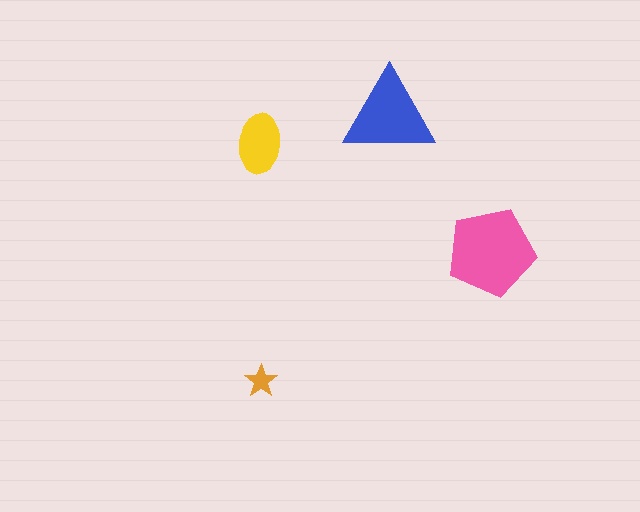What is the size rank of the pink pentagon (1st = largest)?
1st.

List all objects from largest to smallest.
The pink pentagon, the blue triangle, the yellow ellipse, the orange star.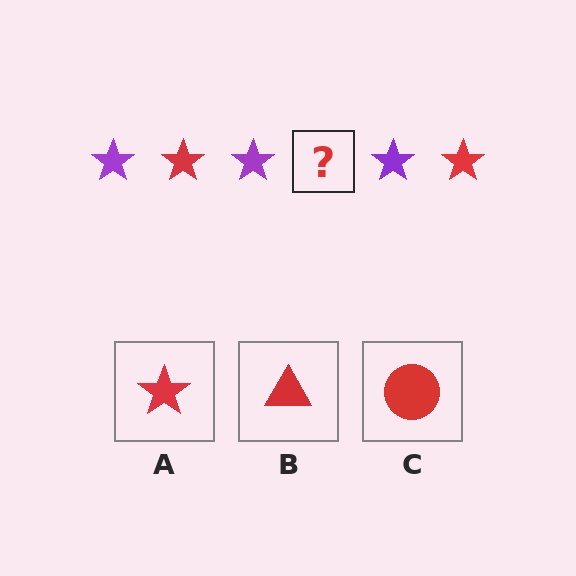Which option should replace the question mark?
Option A.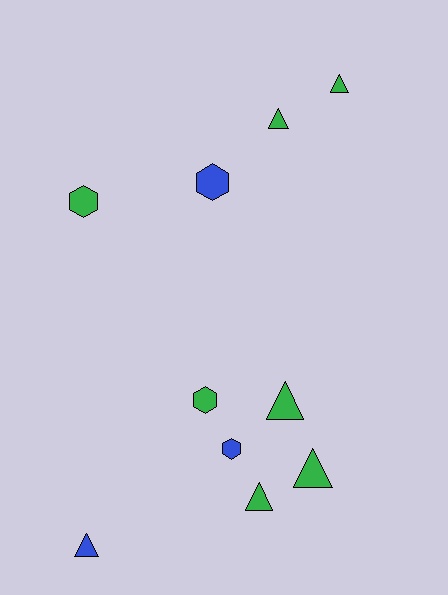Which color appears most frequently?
Green, with 7 objects.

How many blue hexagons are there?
There are 2 blue hexagons.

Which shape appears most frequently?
Triangle, with 6 objects.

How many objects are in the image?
There are 10 objects.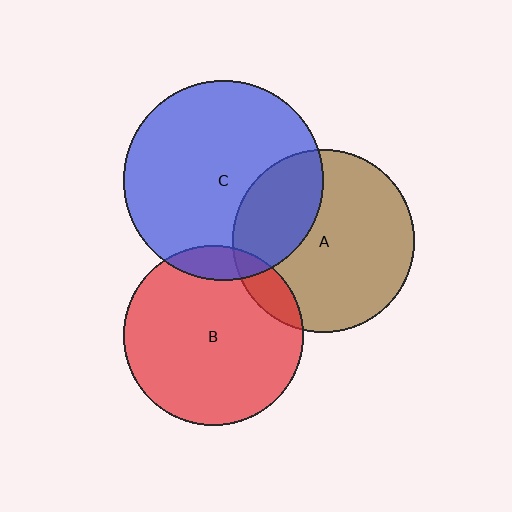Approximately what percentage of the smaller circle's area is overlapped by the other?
Approximately 30%.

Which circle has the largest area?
Circle C (blue).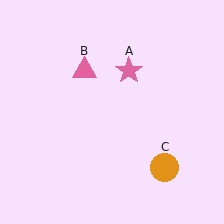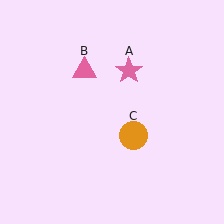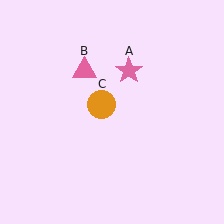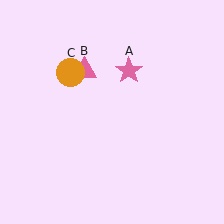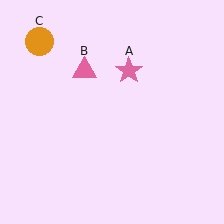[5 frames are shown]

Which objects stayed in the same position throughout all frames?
Pink star (object A) and pink triangle (object B) remained stationary.